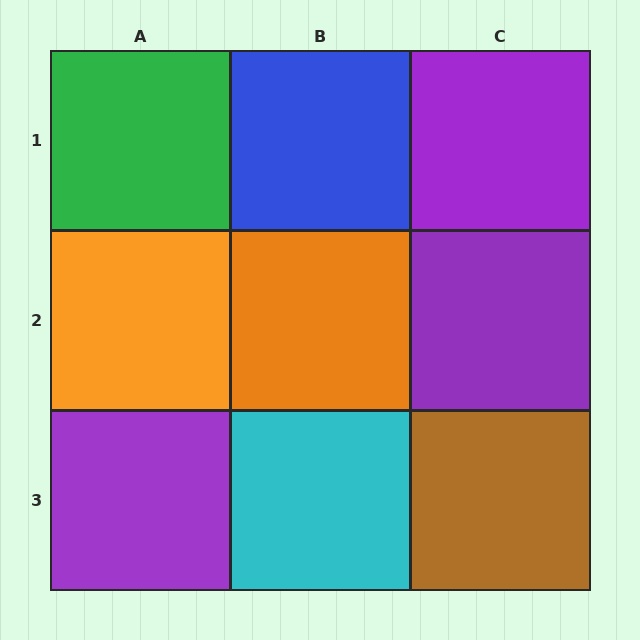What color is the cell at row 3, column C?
Brown.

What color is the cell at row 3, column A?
Purple.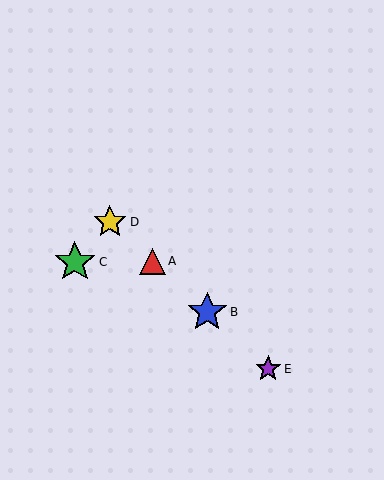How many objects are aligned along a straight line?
4 objects (A, B, D, E) are aligned along a straight line.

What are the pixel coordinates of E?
Object E is at (268, 369).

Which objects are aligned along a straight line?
Objects A, B, D, E are aligned along a straight line.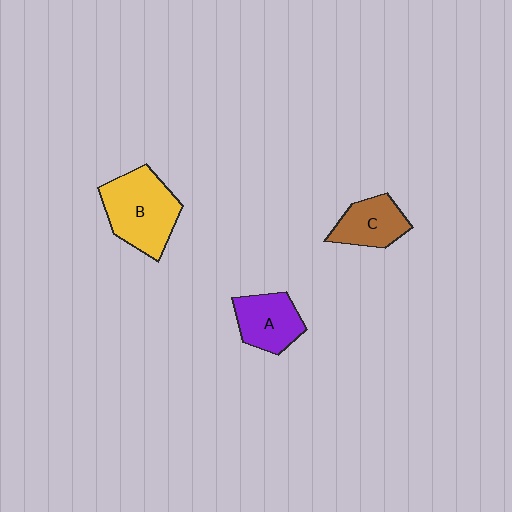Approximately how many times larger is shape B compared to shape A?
Approximately 1.5 times.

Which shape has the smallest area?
Shape C (brown).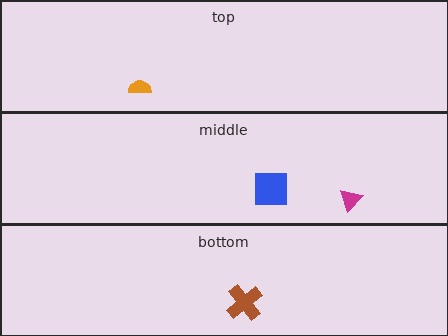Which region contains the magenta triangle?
The middle region.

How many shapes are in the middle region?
2.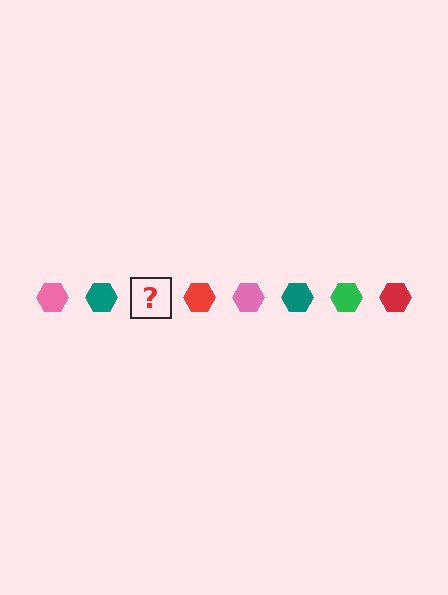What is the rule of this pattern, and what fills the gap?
The rule is that the pattern cycles through pink, teal, green, red hexagons. The gap should be filled with a green hexagon.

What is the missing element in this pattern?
The missing element is a green hexagon.